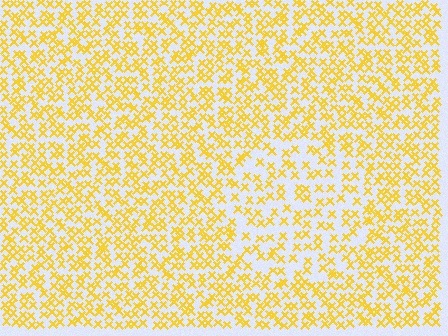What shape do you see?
I see a circle.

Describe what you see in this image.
The image contains small yellow elements arranged at two different densities. A circle-shaped region is visible where the elements are less densely packed than the surrounding area.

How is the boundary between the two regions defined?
The boundary is defined by a change in element density (approximately 1.7x ratio). All elements are the same color, size, and shape.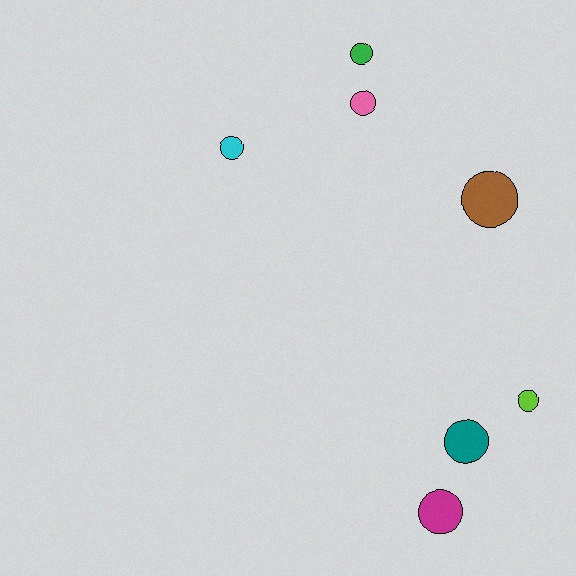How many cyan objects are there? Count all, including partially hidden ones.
There is 1 cyan object.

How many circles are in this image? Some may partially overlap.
There are 7 circles.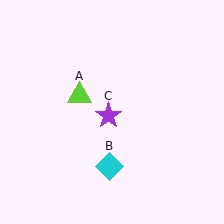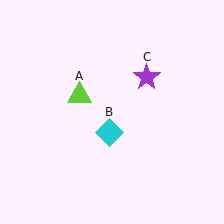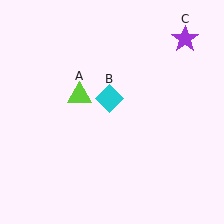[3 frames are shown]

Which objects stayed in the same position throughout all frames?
Lime triangle (object A) remained stationary.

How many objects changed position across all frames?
2 objects changed position: cyan diamond (object B), purple star (object C).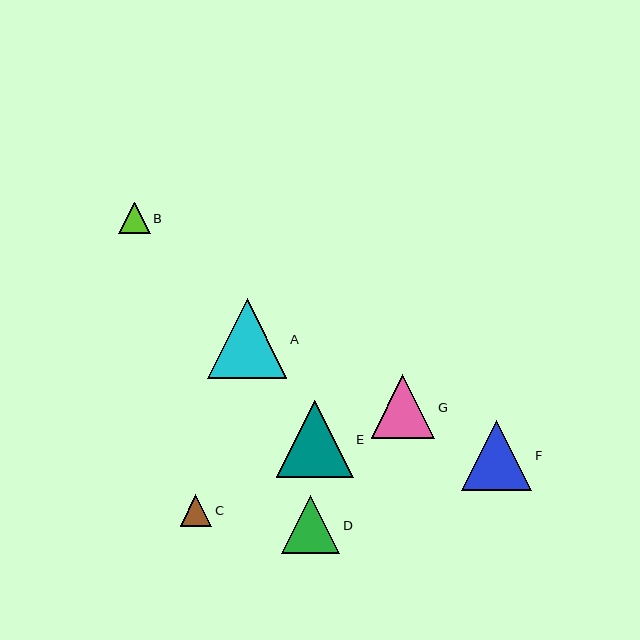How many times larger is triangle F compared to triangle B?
Triangle F is approximately 2.2 times the size of triangle B.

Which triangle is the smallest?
Triangle C is the smallest with a size of approximately 31 pixels.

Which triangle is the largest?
Triangle A is the largest with a size of approximately 80 pixels.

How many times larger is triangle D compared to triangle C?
Triangle D is approximately 1.8 times the size of triangle C.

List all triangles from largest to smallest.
From largest to smallest: A, E, F, G, D, B, C.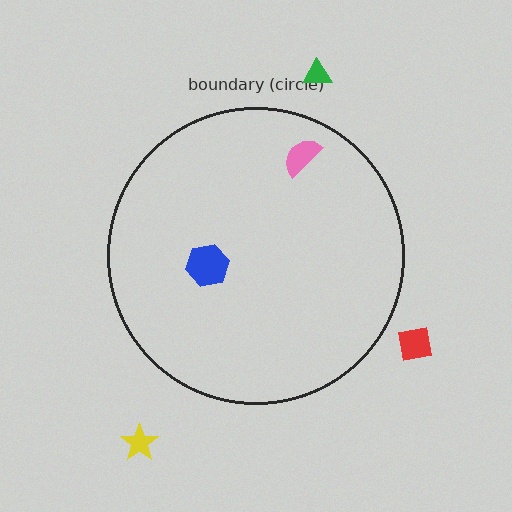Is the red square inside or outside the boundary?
Outside.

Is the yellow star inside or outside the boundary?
Outside.